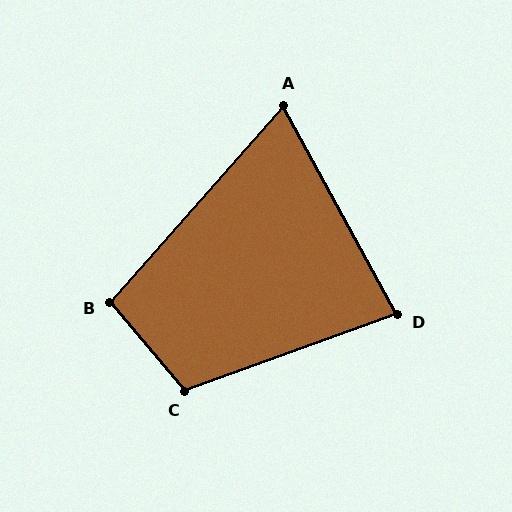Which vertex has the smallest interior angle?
A, at approximately 70 degrees.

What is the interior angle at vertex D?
Approximately 81 degrees (acute).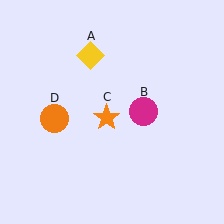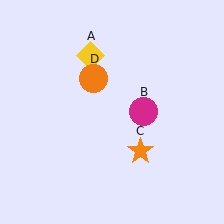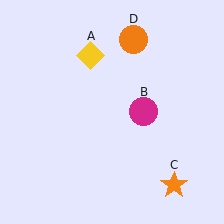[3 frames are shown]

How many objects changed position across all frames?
2 objects changed position: orange star (object C), orange circle (object D).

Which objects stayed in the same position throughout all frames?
Yellow diamond (object A) and magenta circle (object B) remained stationary.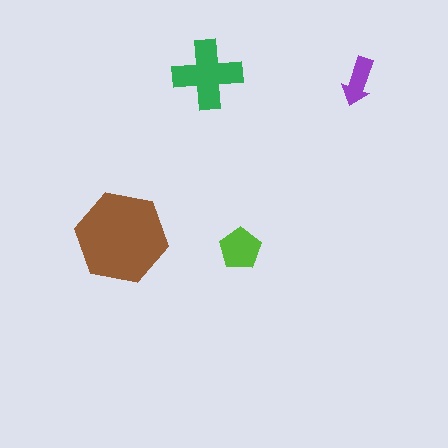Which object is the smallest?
The purple arrow.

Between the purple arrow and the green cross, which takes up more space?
The green cross.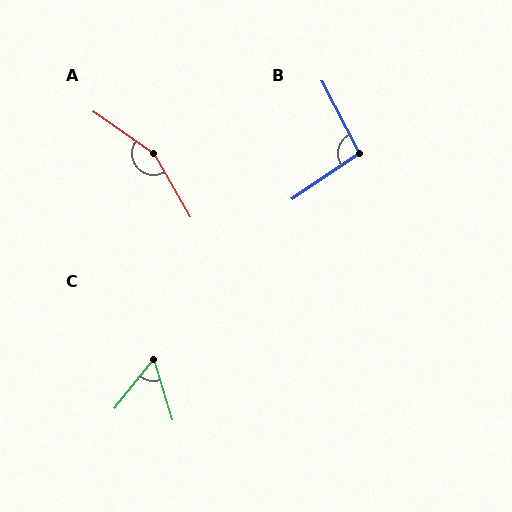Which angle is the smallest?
C, at approximately 55 degrees.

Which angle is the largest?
A, at approximately 155 degrees.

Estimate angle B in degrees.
Approximately 96 degrees.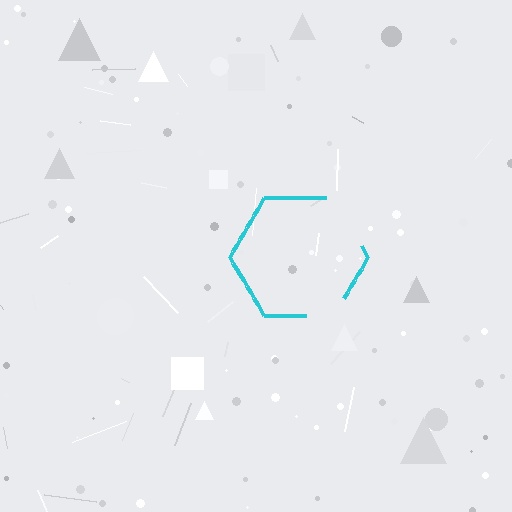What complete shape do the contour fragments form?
The contour fragments form a hexagon.